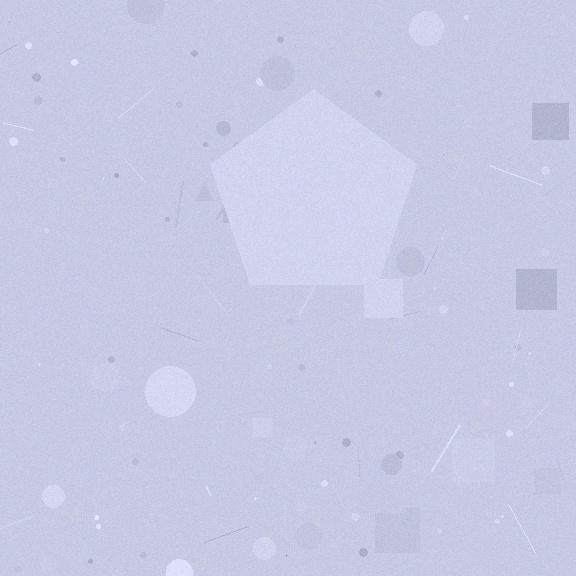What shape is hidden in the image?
A pentagon is hidden in the image.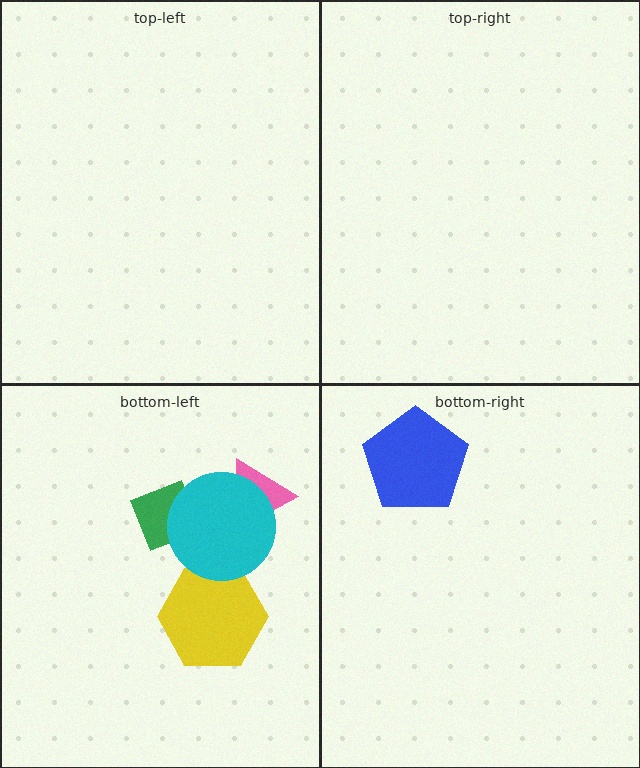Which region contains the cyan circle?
The bottom-left region.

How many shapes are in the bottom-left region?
4.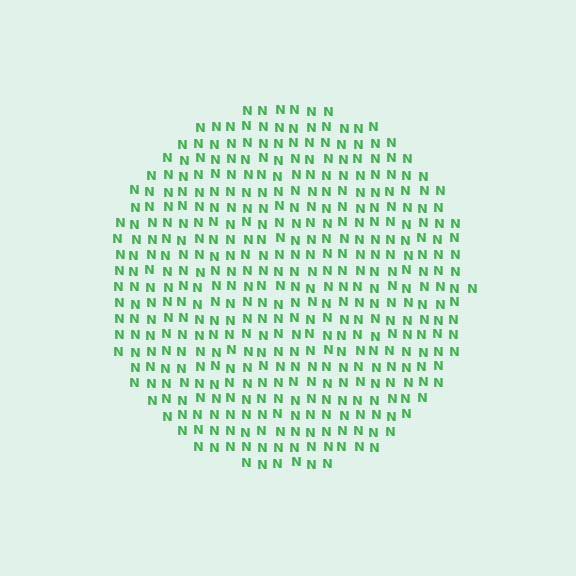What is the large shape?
The large shape is a circle.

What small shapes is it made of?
It is made of small letter N's.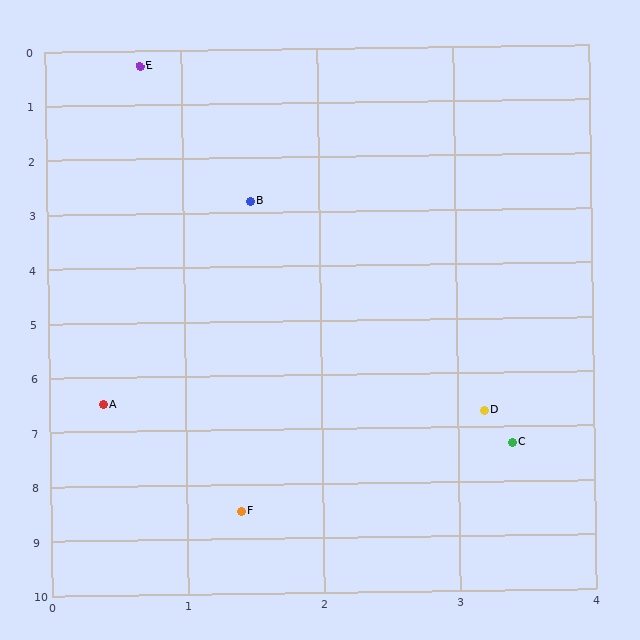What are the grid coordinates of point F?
Point F is at approximately (1.4, 8.5).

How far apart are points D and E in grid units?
Points D and E are about 6.9 grid units apart.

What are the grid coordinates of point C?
Point C is at approximately (3.4, 7.3).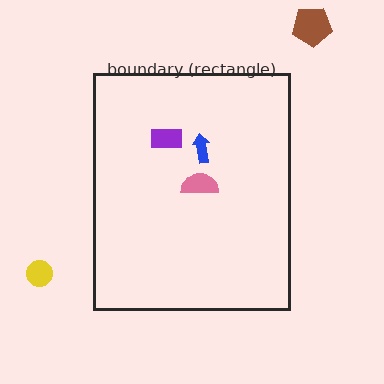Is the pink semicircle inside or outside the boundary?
Inside.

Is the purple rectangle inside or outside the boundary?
Inside.